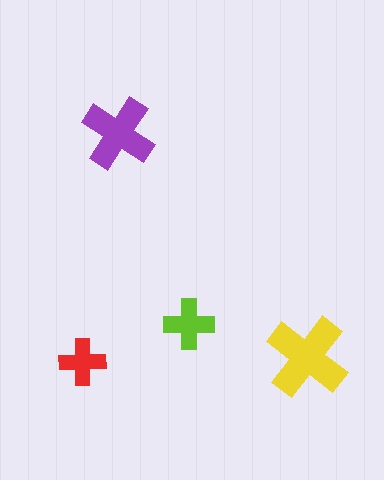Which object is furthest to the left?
The red cross is leftmost.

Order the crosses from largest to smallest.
the yellow one, the purple one, the lime one, the red one.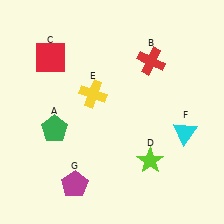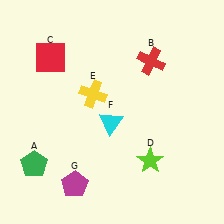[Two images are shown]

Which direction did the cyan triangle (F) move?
The cyan triangle (F) moved left.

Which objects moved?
The objects that moved are: the green pentagon (A), the cyan triangle (F).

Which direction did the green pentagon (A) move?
The green pentagon (A) moved down.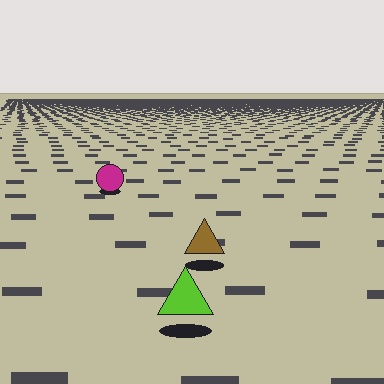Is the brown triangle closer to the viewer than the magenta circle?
Yes. The brown triangle is closer — you can tell from the texture gradient: the ground texture is coarser near it.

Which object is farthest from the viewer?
The magenta circle is farthest from the viewer. It appears smaller and the ground texture around it is denser.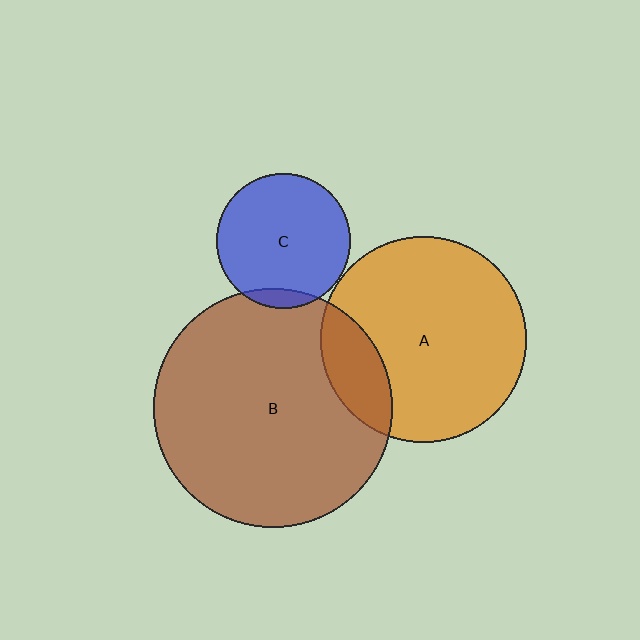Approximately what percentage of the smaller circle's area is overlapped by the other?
Approximately 15%.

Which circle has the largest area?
Circle B (brown).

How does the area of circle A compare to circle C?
Approximately 2.3 times.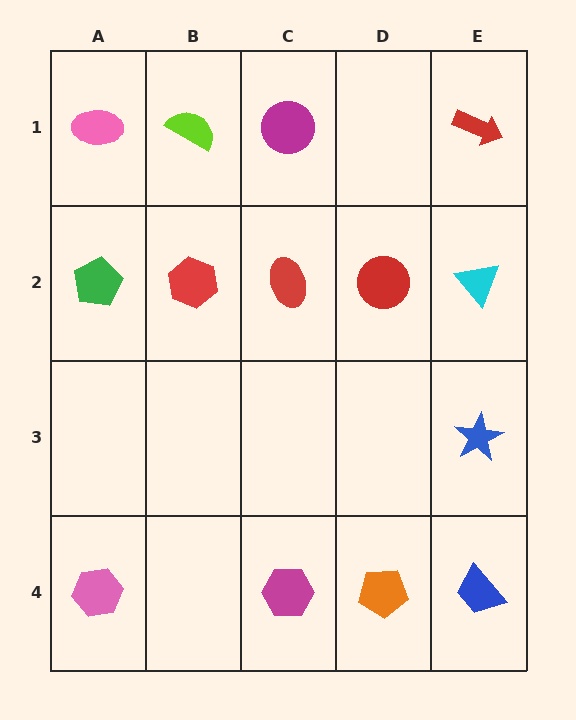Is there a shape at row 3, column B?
No, that cell is empty.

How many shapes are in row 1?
4 shapes.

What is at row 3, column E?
A blue star.